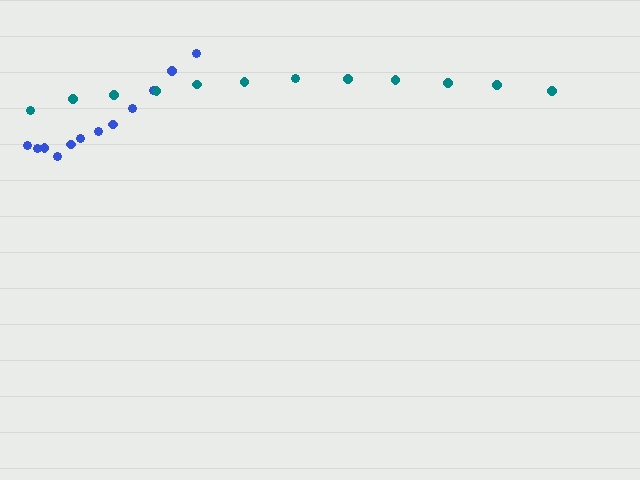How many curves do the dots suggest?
There are 2 distinct paths.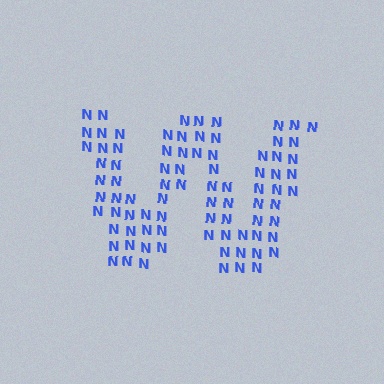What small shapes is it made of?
It is made of small letter N's.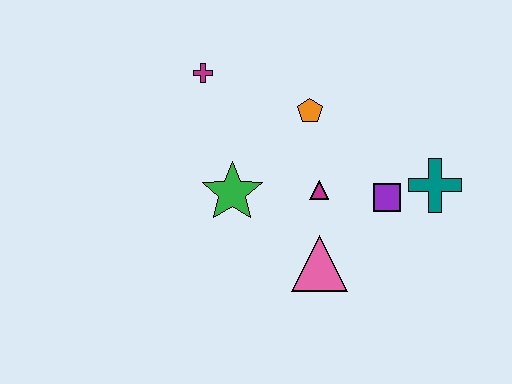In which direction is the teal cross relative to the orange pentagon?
The teal cross is to the right of the orange pentagon.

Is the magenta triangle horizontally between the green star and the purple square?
Yes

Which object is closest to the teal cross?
The purple square is closest to the teal cross.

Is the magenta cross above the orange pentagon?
Yes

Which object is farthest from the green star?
The teal cross is farthest from the green star.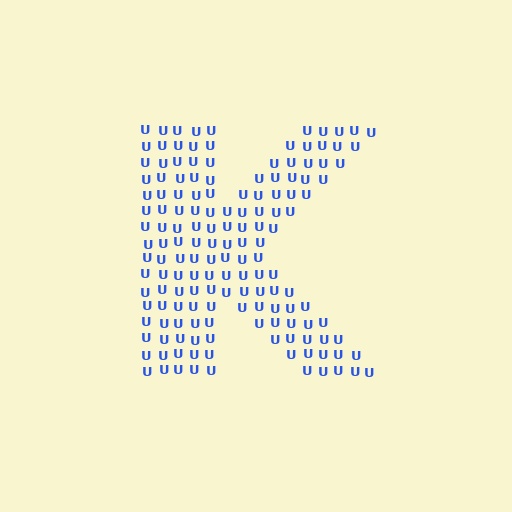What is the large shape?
The large shape is the letter K.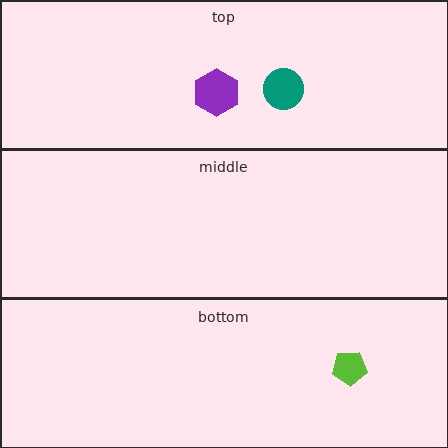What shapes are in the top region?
The teal circle, the purple hexagon.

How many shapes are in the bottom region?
1.